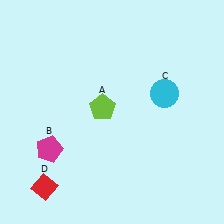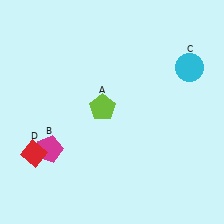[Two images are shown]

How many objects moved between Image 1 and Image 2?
2 objects moved between the two images.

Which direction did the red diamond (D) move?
The red diamond (D) moved up.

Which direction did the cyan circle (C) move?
The cyan circle (C) moved up.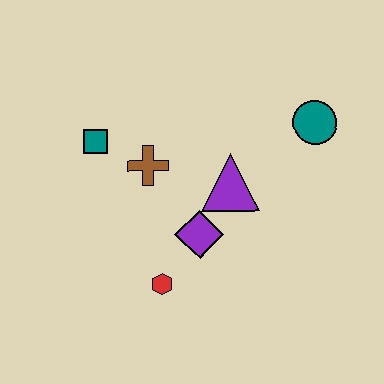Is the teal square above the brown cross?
Yes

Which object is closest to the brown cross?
The teal square is closest to the brown cross.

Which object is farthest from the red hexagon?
The teal circle is farthest from the red hexagon.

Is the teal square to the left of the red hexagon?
Yes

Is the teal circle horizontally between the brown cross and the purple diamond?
No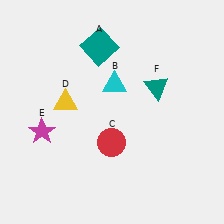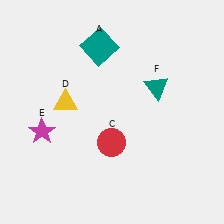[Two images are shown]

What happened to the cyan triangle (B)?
The cyan triangle (B) was removed in Image 2. It was in the top-right area of Image 1.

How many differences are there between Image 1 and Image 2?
There is 1 difference between the two images.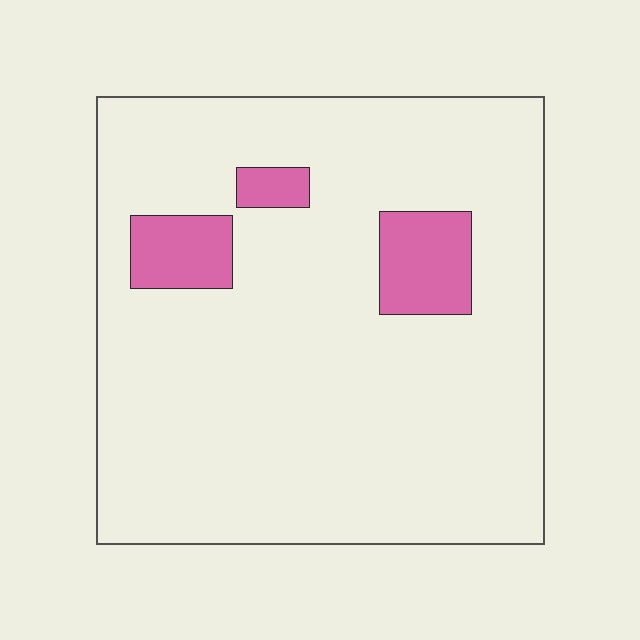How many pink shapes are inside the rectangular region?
3.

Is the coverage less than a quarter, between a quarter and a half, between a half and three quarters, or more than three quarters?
Less than a quarter.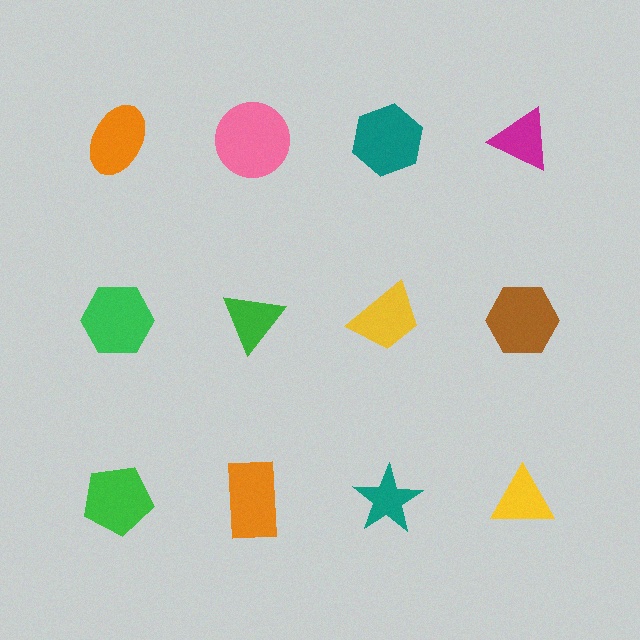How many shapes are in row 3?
4 shapes.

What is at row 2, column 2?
A green triangle.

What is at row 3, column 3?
A teal star.